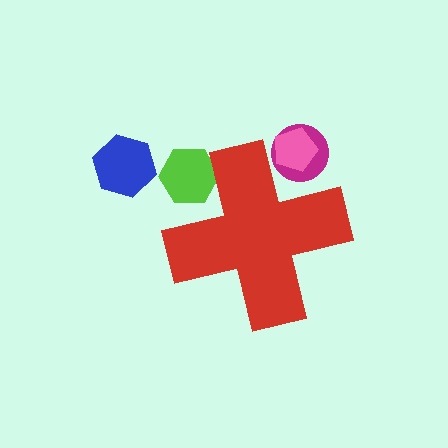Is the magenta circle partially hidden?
Yes, the magenta circle is partially hidden behind the red cross.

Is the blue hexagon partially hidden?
No, the blue hexagon is fully visible.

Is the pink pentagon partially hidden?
Yes, the pink pentagon is partially hidden behind the red cross.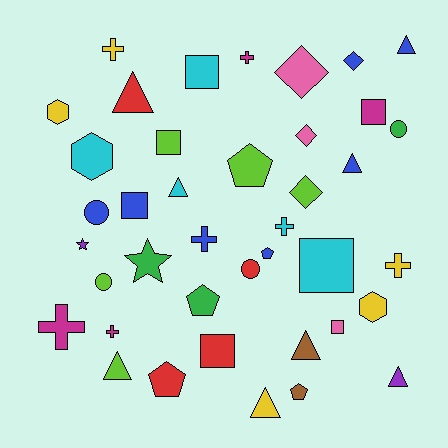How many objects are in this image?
There are 40 objects.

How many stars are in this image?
There are 2 stars.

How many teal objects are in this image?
There are no teal objects.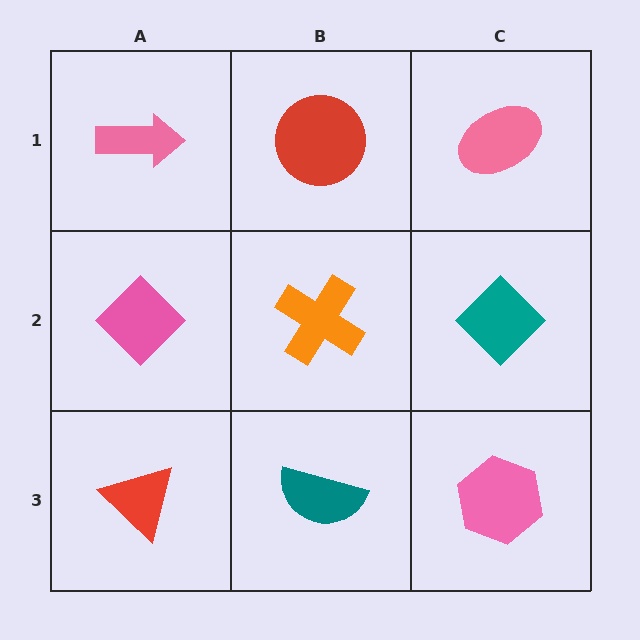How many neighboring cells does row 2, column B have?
4.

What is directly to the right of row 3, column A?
A teal semicircle.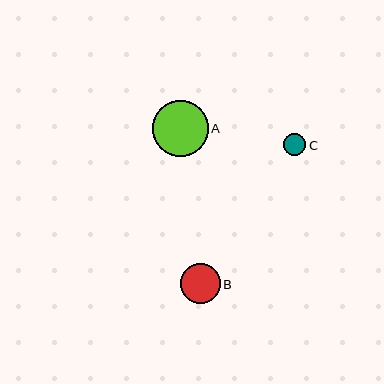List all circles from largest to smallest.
From largest to smallest: A, B, C.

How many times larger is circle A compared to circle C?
Circle A is approximately 2.6 times the size of circle C.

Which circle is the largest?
Circle A is the largest with a size of approximately 55 pixels.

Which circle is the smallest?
Circle C is the smallest with a size of approximately 22 pixels.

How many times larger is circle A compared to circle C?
Circle A is approximately 2.6 times the size of circle C.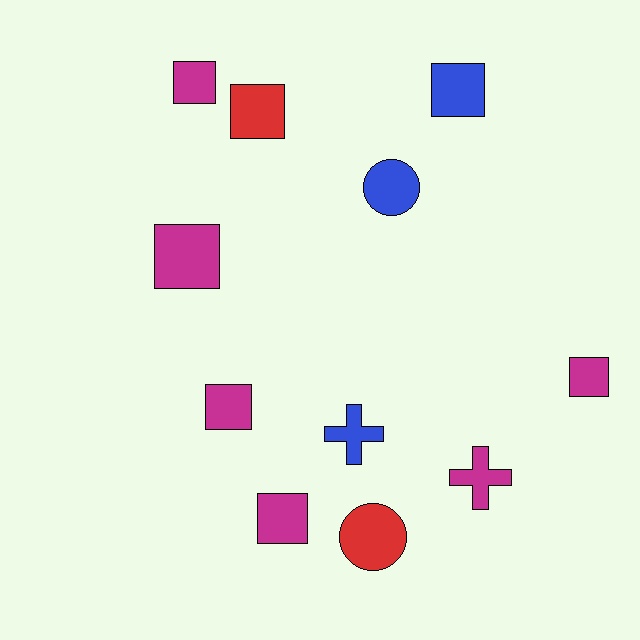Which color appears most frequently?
Magenta, with 6 objects.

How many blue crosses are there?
There is 1 blue cross.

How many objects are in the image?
There are 11 objects.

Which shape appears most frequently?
Square, with 7 objects.